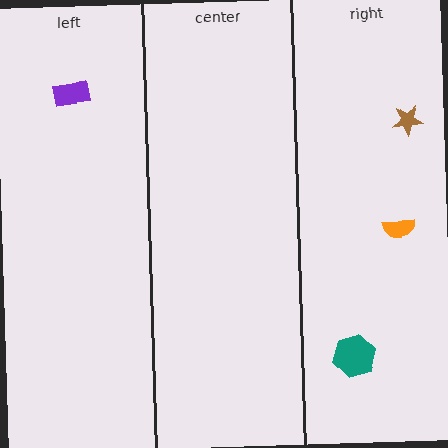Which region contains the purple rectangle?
The left region.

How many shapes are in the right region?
3.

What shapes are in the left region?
The purple rectangle.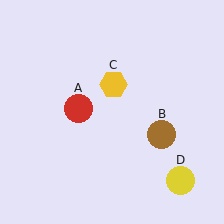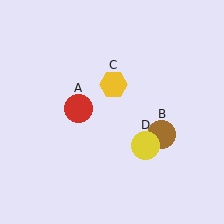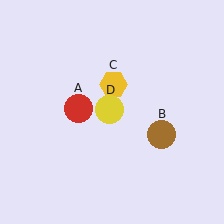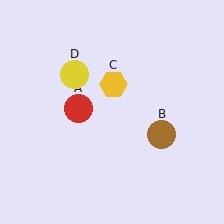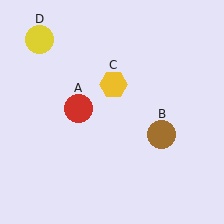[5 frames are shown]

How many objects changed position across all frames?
1 object changed position: yellow circle (object D).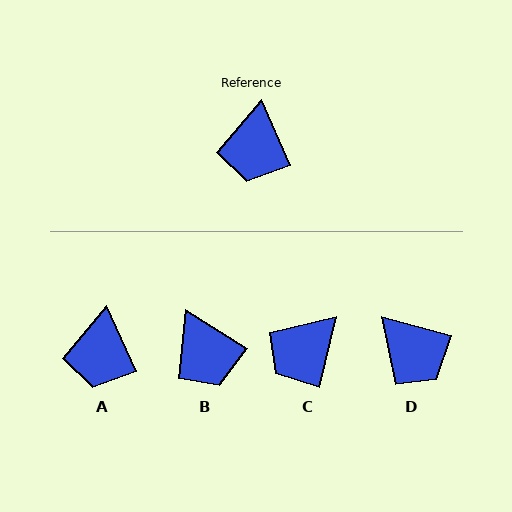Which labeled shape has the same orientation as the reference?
A.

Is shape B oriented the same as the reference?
No, it is off by about 34 degrees.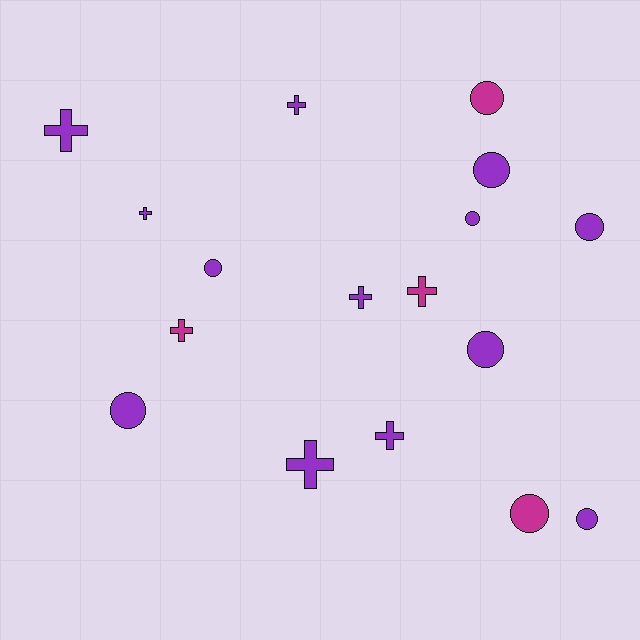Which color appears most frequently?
Purple, with 13 objects.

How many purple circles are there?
There are 7 purple circles.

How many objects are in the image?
There are 17 objects.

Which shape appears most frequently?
Circle, with 9 objects.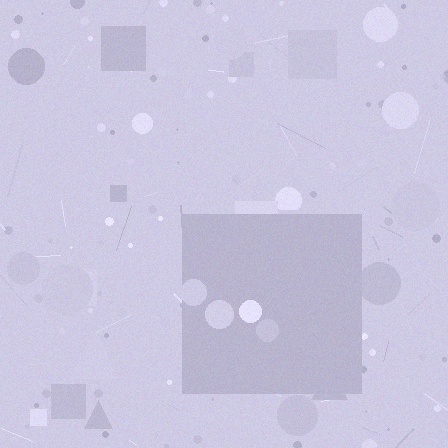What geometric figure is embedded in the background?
A square is embedded in the background.